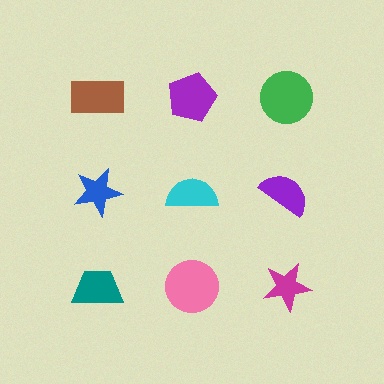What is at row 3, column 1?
A teal trapezoid.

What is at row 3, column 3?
A magenta star.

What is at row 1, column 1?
A brown rectangle.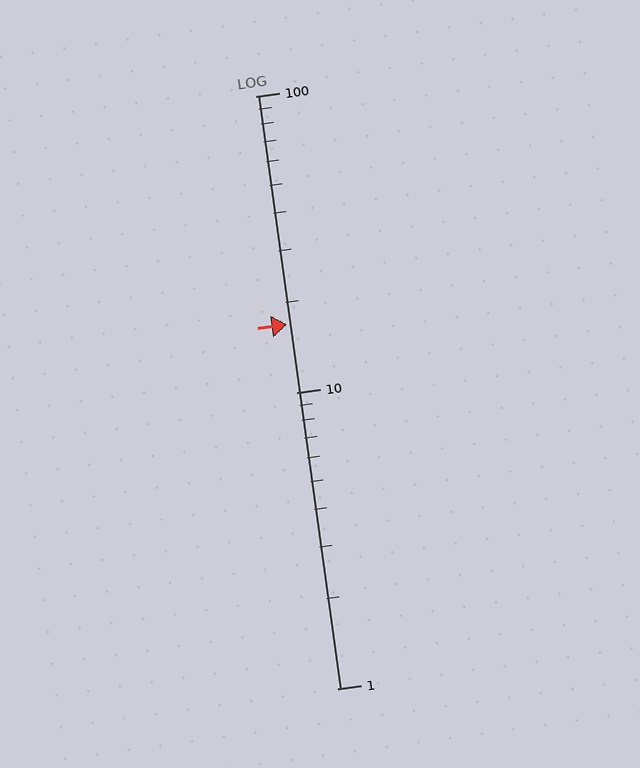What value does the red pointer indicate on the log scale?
The pointer indicates approximately 17.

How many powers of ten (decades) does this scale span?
The scale spans 2 decades, from 1 to 100.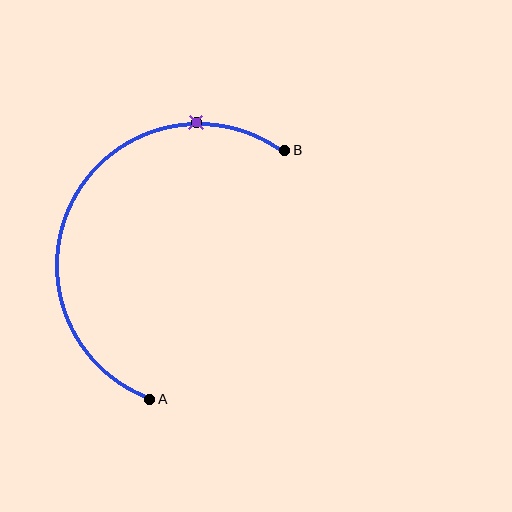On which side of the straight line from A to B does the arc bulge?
The arc bulges to the left of the straight line connecting A and B.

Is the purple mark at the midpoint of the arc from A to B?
No. The purple mark lies on the arc but is closer to endpoint B. The arc midpoint would be at the point on the curve equidistant along the arc from both A and B.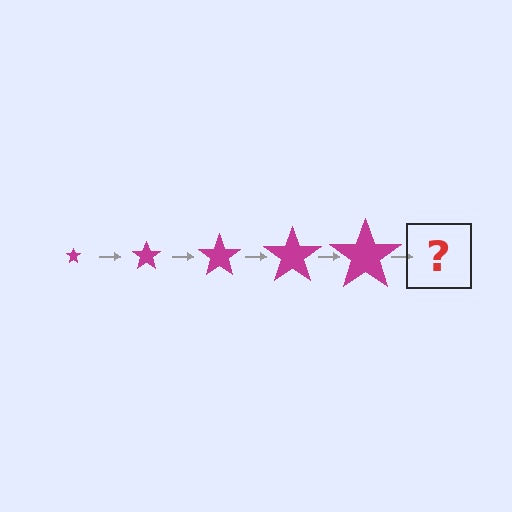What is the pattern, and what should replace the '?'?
The pattern is that the star gets progressively larger each step. The '?' should be a magenta star, larger than the previous one.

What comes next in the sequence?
The next element should be a magenta star, larger than the previous one.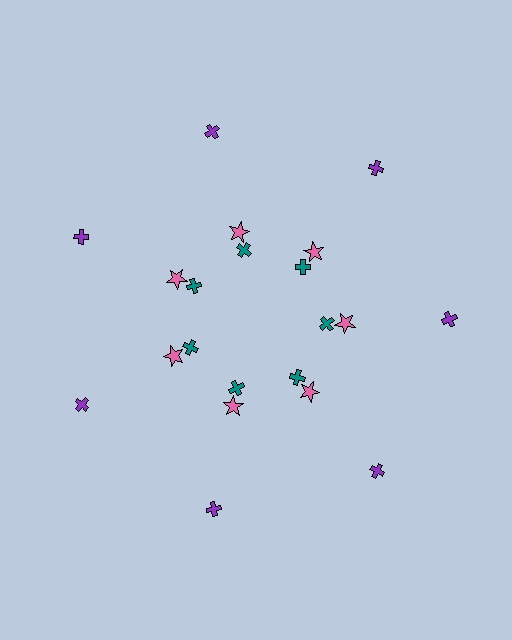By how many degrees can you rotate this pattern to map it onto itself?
The pattern maps onto itself every 51 degrees of rotation.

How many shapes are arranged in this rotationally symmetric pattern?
There are 21 shapes, arranged in 7 groups of 3.